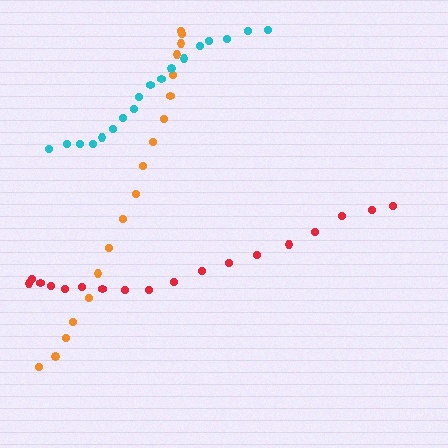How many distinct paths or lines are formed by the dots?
There are 3 distinct paths.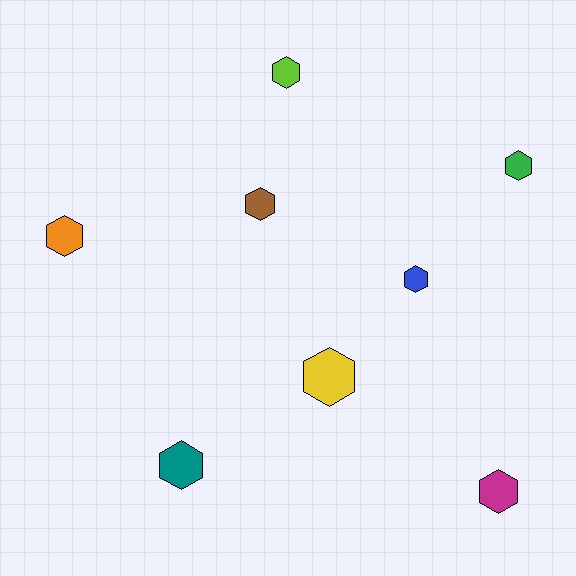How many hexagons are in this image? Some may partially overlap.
There are 8 hexagons.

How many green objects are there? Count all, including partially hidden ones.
There is 1 green object.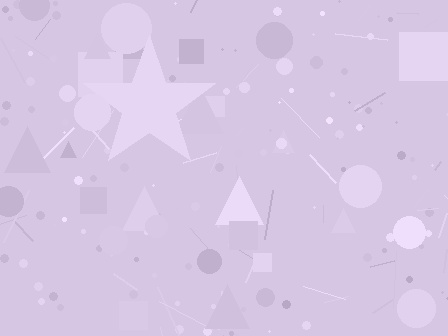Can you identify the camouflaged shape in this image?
The camouflaged shape is a star.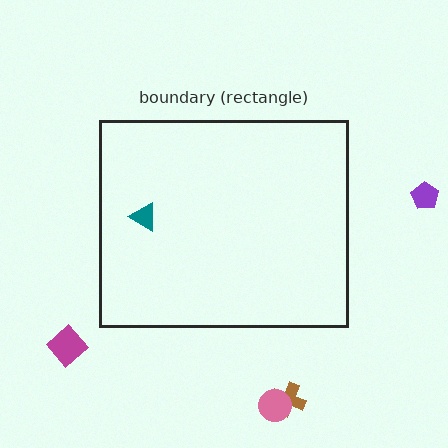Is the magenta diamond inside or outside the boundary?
Outside.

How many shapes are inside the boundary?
1 inside, 4 outside.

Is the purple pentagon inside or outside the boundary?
Outside.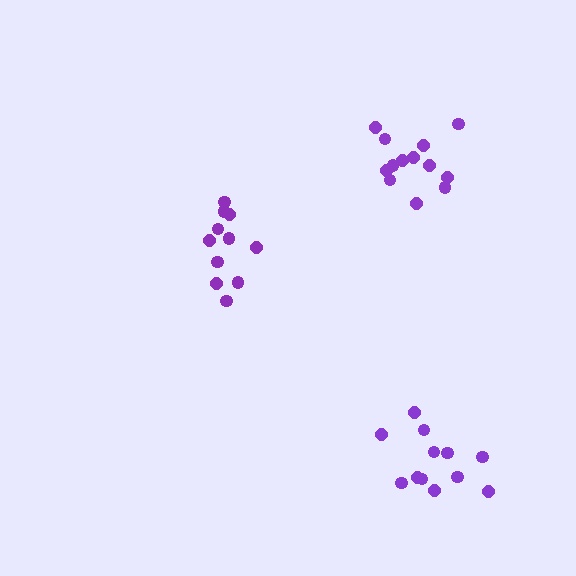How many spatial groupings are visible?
There are 3 spatial groupings.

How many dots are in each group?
Group 1: 11 dots, Group 2: 13 dots, Group 3: 12 dots (36 total).